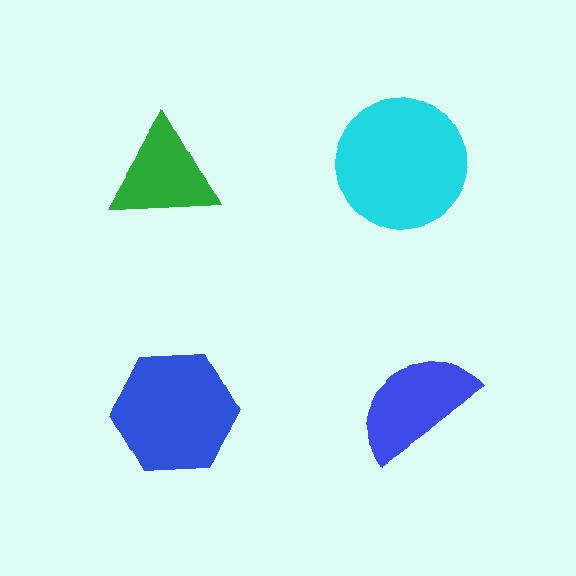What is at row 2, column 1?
A blue hexagon.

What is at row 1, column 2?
A cyan circle.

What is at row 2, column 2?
A blue semicircle.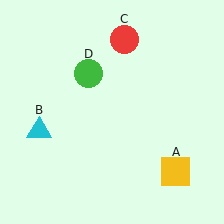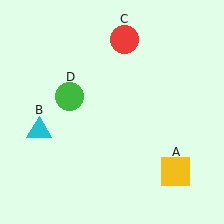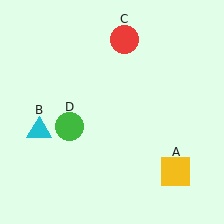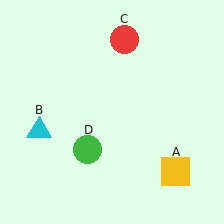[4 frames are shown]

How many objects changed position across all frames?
1 object changed position: green circle (object D).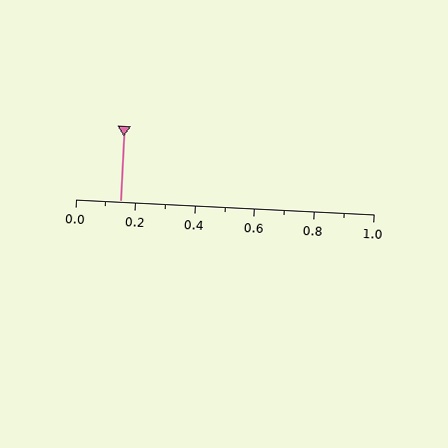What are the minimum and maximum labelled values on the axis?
The axis runs from 0.0 to 1.0.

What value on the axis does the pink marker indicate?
The marker indicates approximately 0.15.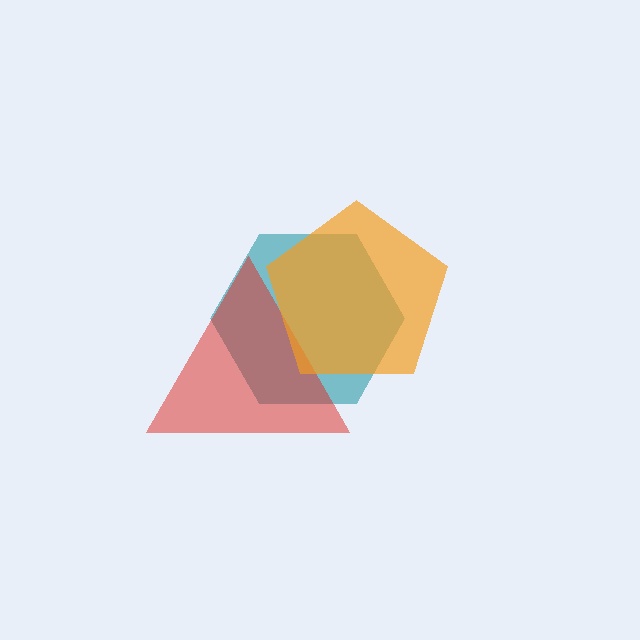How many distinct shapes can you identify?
There are 3 distinct shapes: a teal hexagon, a red triangle, an orange pentagon.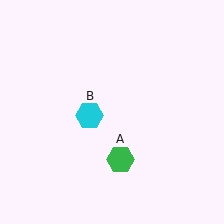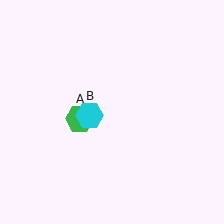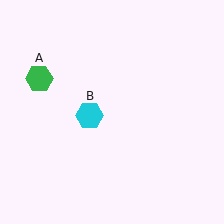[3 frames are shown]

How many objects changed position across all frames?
1 object changed position: green hexagon (object A).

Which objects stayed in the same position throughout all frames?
Cyan hexagon (object B) remained stationary.